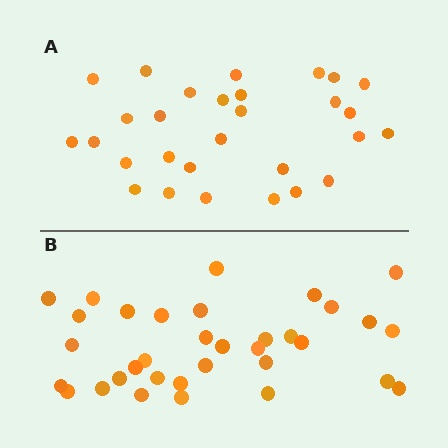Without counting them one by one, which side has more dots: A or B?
Region B (the bottom region) has more dots.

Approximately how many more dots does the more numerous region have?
Region B has about 5 more dots than region A.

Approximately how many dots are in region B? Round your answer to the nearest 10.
About 30 dots. (The exact count is 34, which rounds to 30.)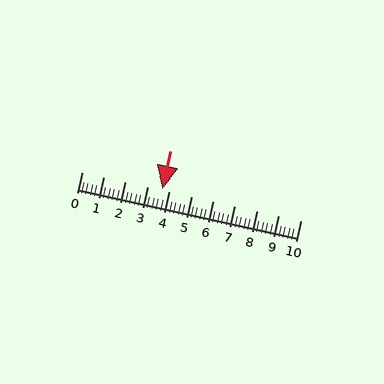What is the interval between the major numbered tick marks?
The major tick marks are spaced 1 units apart.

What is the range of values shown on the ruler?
The ruler shows values from 0 to 10.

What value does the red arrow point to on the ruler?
The red arrow points to approximately 3.7.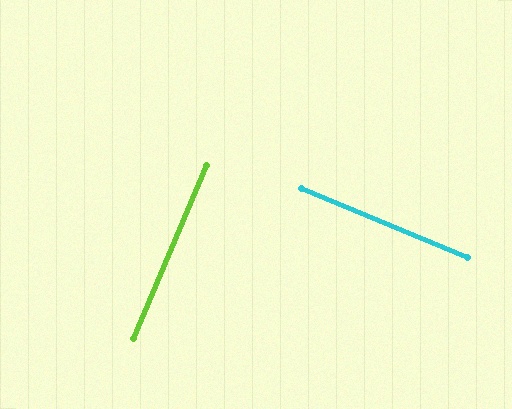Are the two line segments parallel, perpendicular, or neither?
Perpendicular — they meet at approximately 90°.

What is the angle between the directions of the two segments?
Approximately 90 degrees.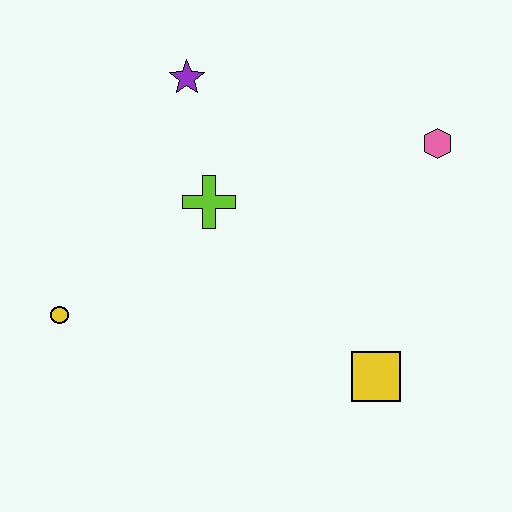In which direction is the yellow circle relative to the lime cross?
The yellow circle is to the left of the lime cross.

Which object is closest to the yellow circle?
The lime cross is closest to the yellow circle.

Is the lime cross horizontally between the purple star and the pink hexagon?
Yes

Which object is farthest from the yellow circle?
The pink hexagon is farthest from the yellow circle.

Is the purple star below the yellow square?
No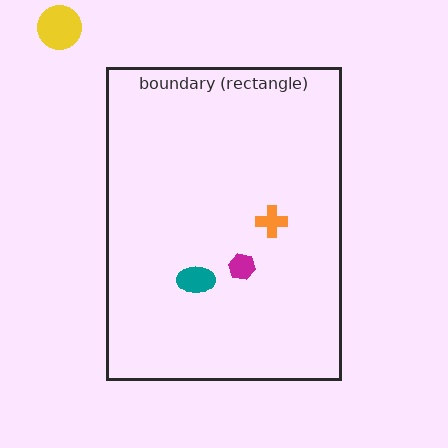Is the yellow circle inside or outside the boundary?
Outside.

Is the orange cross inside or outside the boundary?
Inside.